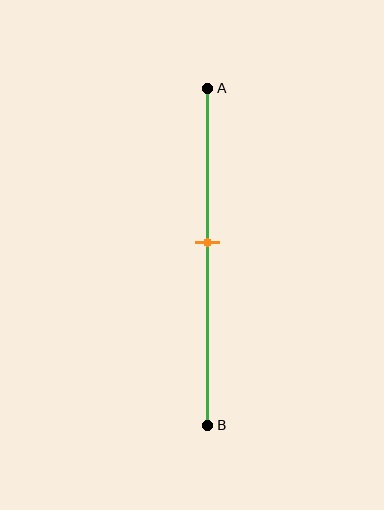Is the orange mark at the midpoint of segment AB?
No, the mark is at about 45% from A, not at the 50% midpoint.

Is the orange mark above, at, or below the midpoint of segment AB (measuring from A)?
The orange mark is above the midpoint of segment AB.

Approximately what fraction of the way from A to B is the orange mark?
The orange mark is approximately 45% of the way from A to B.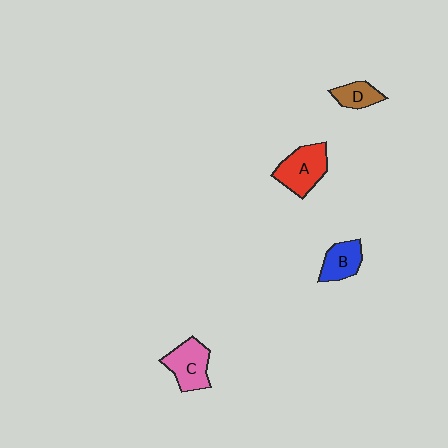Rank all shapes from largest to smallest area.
From largest to smallest: A (red), C (pink), B (blue), D (brown).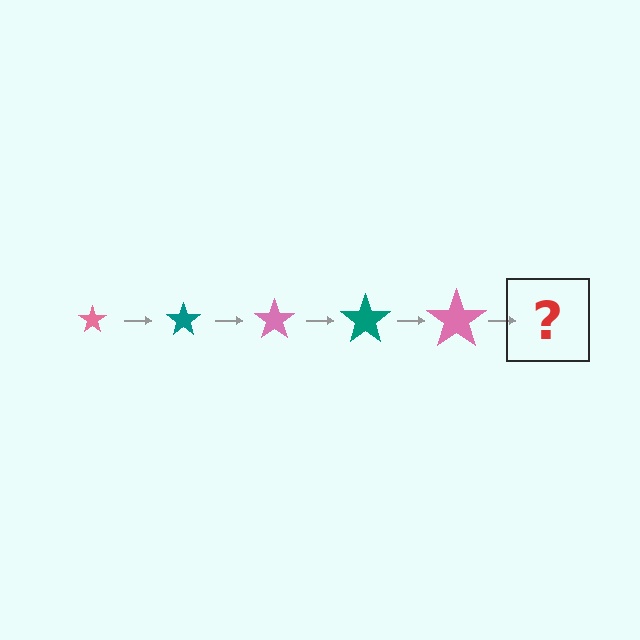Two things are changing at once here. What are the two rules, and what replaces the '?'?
The two rules are that the star grows larger each step and the color cycles through pink and teal. The '?' should be a teal star, larger than the previous one.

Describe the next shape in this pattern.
It should be a teal star, larger than the previous one.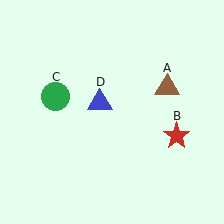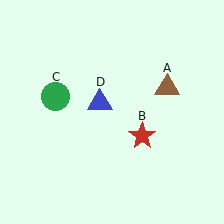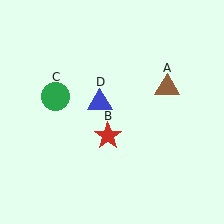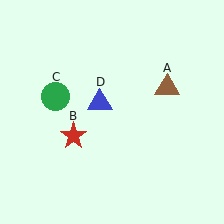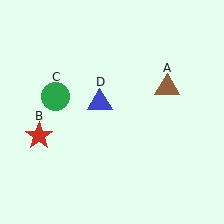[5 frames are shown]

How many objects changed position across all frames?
1 object changed position: red star (object B).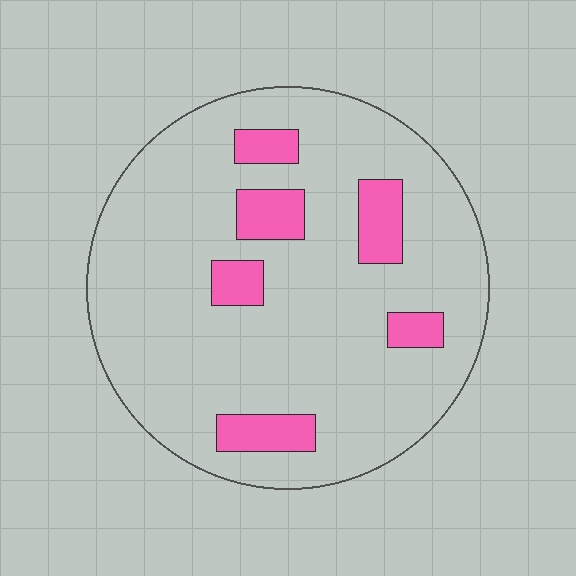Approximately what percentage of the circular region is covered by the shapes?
Approximately 15%.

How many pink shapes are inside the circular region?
6.